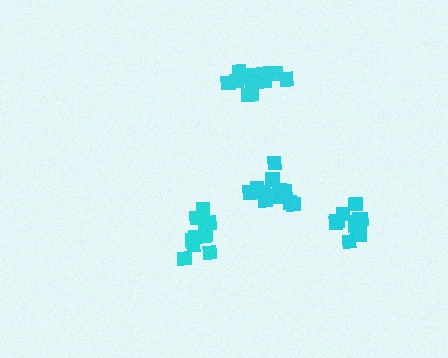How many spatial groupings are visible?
There are 4 spatial groupings.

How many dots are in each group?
Group 1: 12 dots, Group 2: 10 dots, Group 3: 12 dots, Group 4: 13 dots (47 total).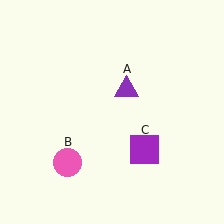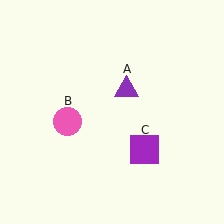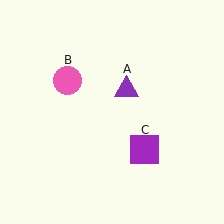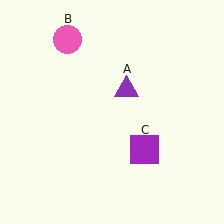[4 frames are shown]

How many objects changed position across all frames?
1 object changed position: pink circle (object B).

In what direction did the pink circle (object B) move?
The pink circle (object B) moved up.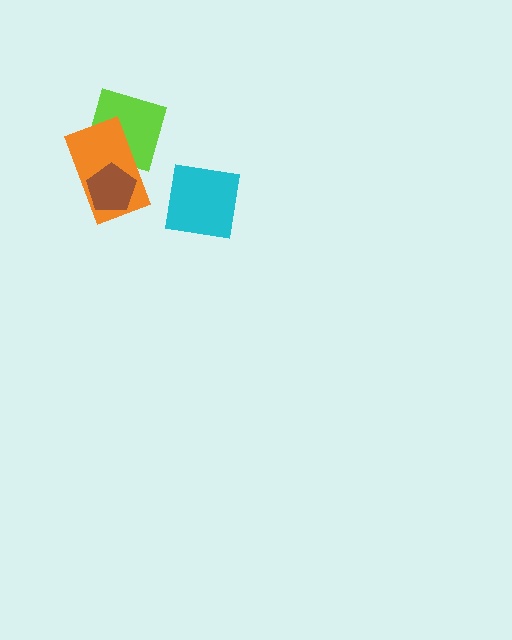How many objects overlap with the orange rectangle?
2 objects overlap with the orange rectangle.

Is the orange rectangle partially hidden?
Yes, it is partially covered by another shape.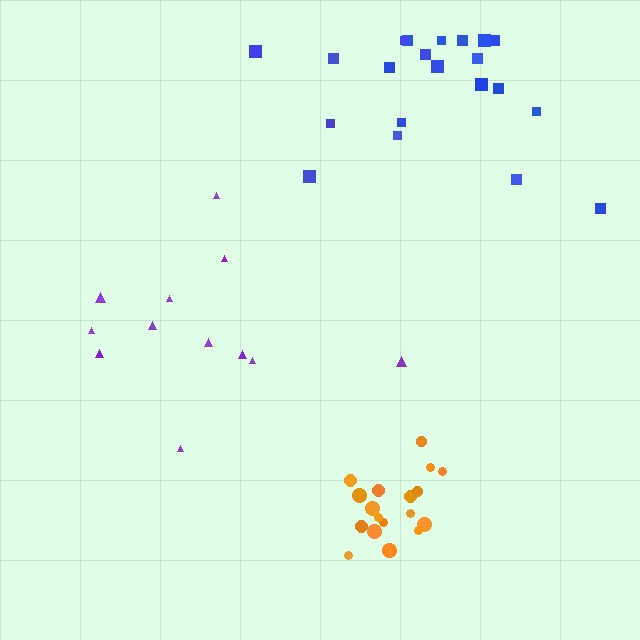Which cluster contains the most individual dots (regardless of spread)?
Blue (22).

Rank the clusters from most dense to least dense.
orange, blue, purple.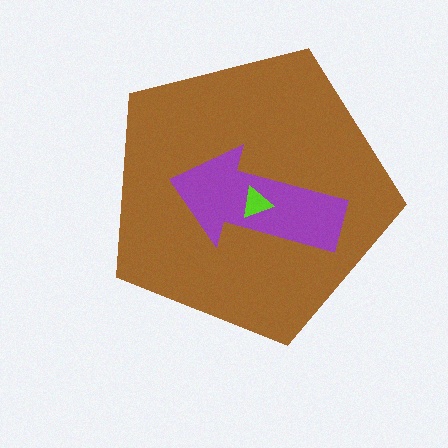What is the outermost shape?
The brown pentagon.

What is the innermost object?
The lime triangle.